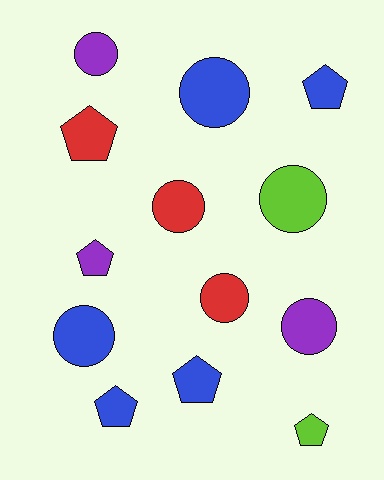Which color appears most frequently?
Blue, with 5 objects.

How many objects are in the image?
There are 13 objects.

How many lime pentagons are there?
There is 1 lime pentagon.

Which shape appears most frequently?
Circle, with 7 objects.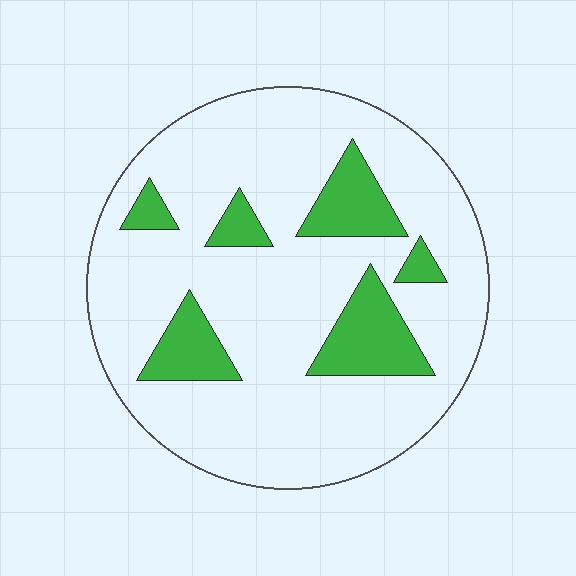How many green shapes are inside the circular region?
6.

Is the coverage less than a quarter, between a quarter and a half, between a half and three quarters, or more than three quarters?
Less than a quarter.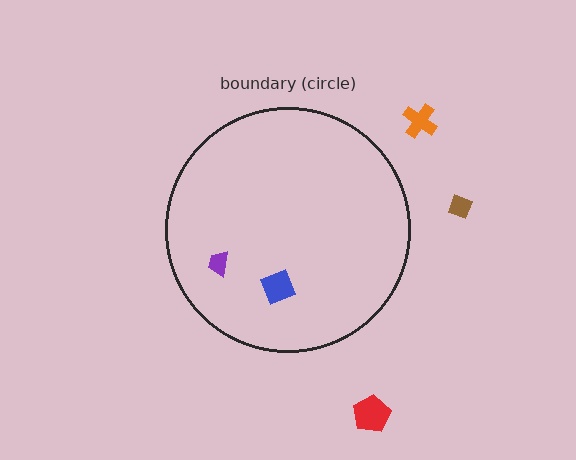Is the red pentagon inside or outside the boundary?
Outside.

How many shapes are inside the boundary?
2 inside, 3 outside.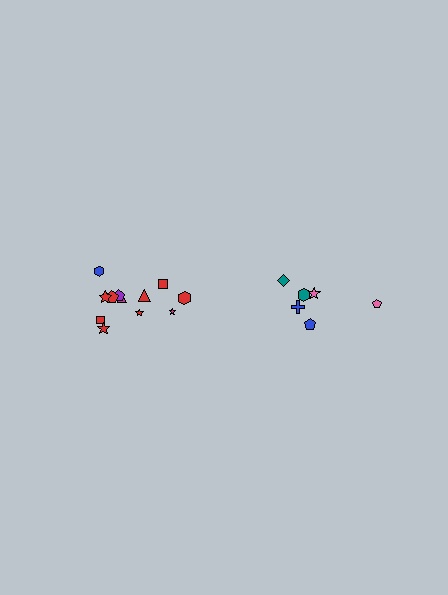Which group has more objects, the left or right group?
The left group.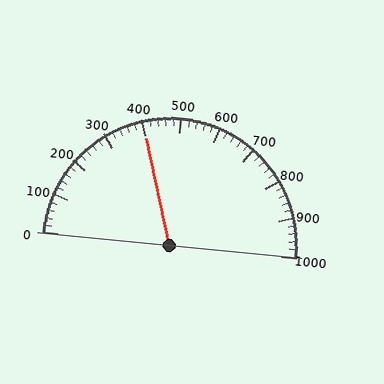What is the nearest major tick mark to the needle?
The nearest major tick mark is 400.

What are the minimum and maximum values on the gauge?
The gauge ranges from 0 to 1000.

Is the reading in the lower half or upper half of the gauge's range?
The reading is in the lower half of the range (0 to 1000).